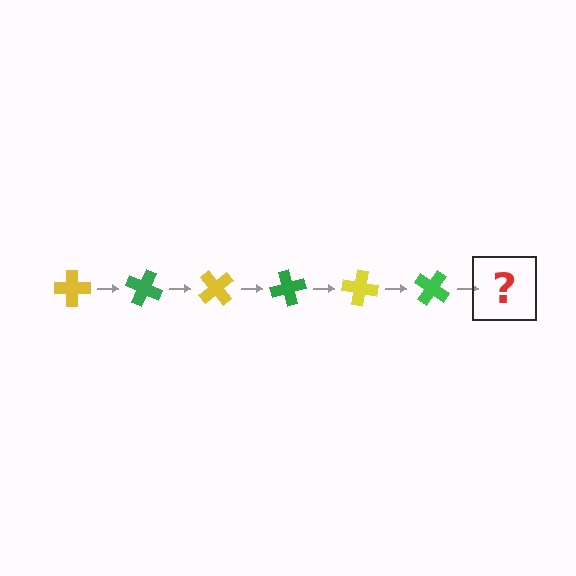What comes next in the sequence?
The next element should be a yellow cross, rotated 150 degrees from the start.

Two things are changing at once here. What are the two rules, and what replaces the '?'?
The two rules are that it rotates 25 degrees each step and the color cycles through yellow and green. The '?' should be a yellow cross, rotated 150 degrees from the start.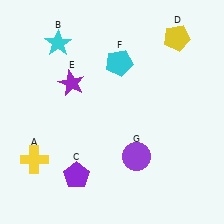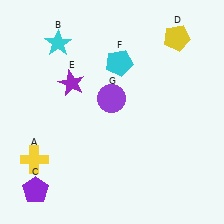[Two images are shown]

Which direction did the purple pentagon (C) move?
The purple pentagon (C) moved left.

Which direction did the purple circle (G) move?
The purple circle (G) moved up.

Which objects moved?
The objects that moved are: the purple pentagon (C), the purple circle (G).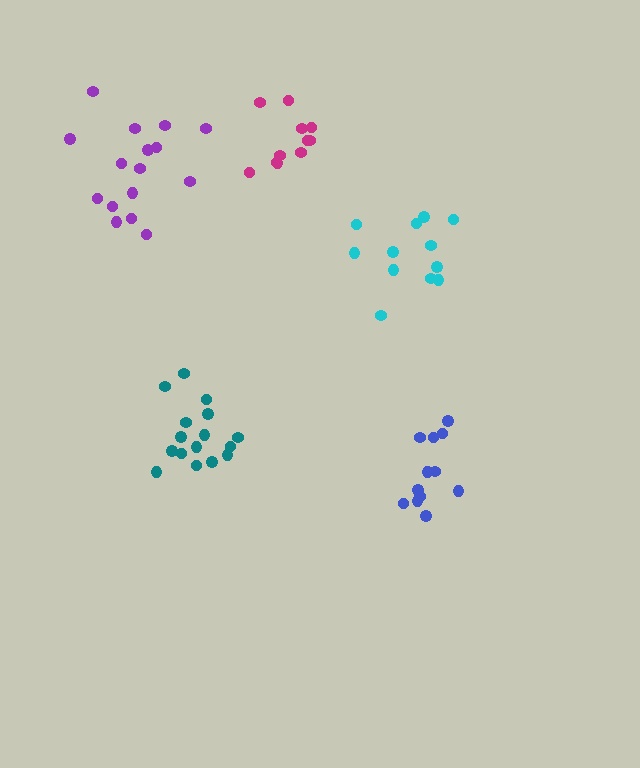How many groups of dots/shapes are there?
There are 5 groups.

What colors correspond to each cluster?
The clusters are colored: cyan, blue, magenta, teal, purple.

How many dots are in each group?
Group 1: 12 dots, Group 2: 12 dots, Group 3: 11 dots, Group 4: 16 dots, Group 5: 16 dots (67 total).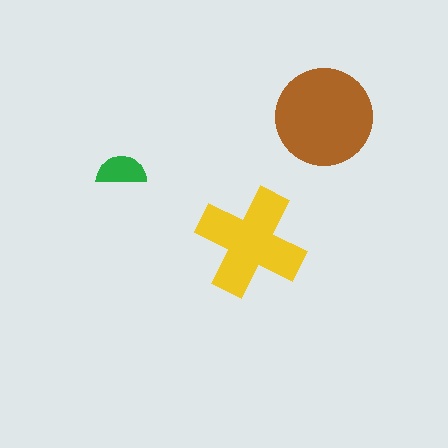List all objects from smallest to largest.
The green semicircle, the yellow cross, the brown circle.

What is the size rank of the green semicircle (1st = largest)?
3rd.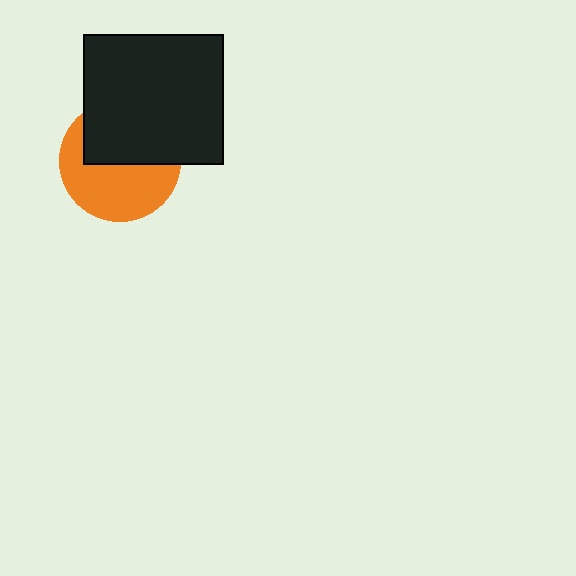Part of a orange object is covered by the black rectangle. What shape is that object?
It is a circle.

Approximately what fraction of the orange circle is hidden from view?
Roughly 47% of the orange circle is hidden behind the black rectangle.